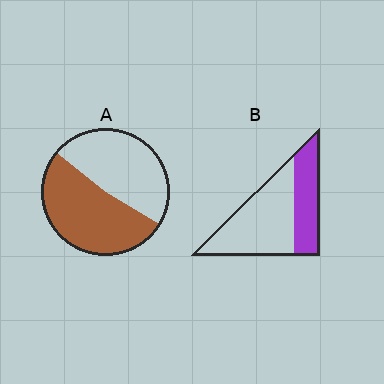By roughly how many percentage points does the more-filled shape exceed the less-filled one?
By roughly 15 percentage points (A over B).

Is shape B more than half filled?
No.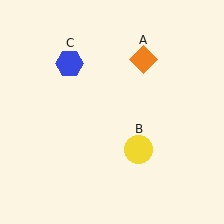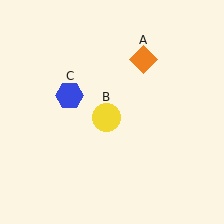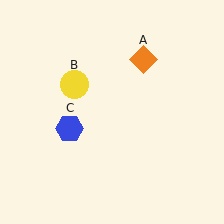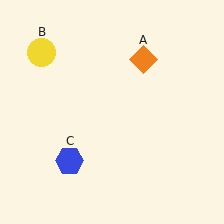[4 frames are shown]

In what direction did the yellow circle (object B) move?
The yellow circle (object B) moved up and to the left.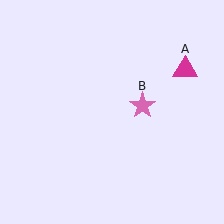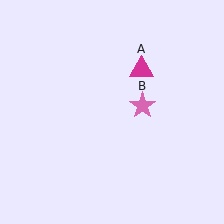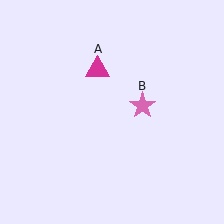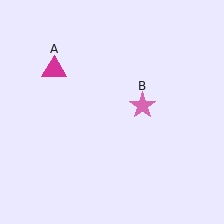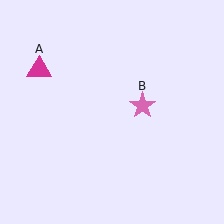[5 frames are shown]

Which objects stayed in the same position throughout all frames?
Pink star (object B) remained stationary.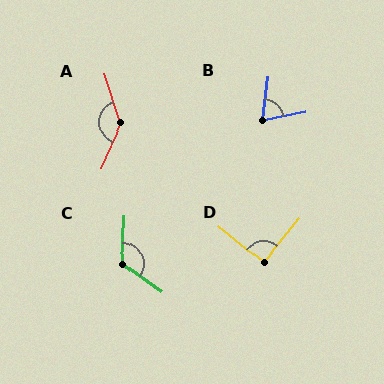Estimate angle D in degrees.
Approximately 90 degrees.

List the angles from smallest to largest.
B (72°), D (90°), C (122°), A (138°).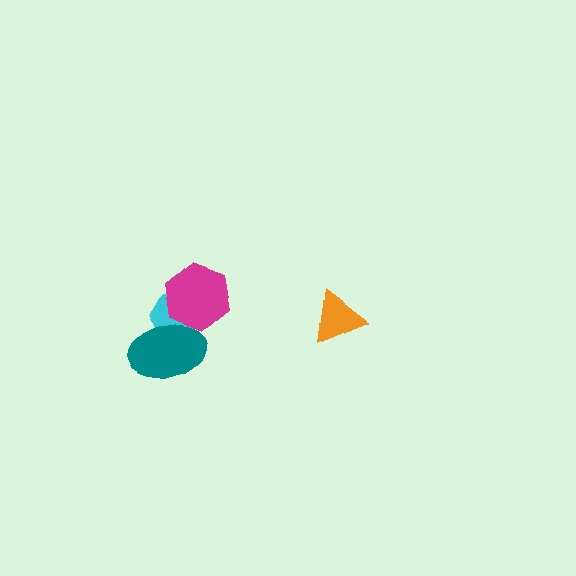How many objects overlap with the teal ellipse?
2 objects overlap with the teal ellipse.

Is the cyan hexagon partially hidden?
Yes, it is partially covered by another shape.